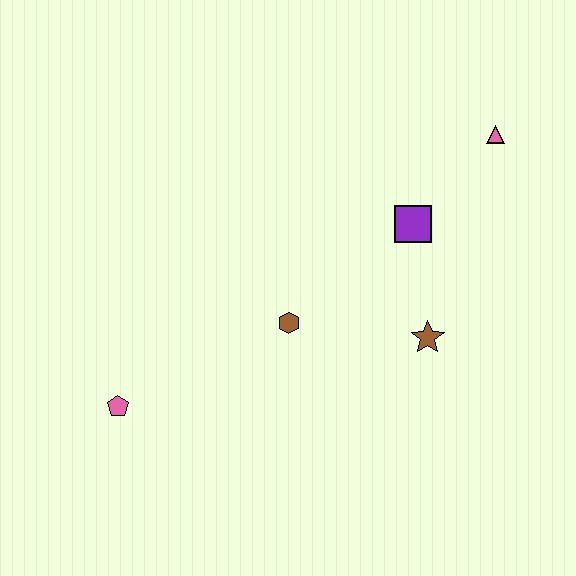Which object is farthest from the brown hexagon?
The pink triangle is farthest from the brown hexagon.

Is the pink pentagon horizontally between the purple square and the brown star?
No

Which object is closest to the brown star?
The purple square is closest to the brown star.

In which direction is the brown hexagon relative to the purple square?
The brown hexagon is to the left of the purple square.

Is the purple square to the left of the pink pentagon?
No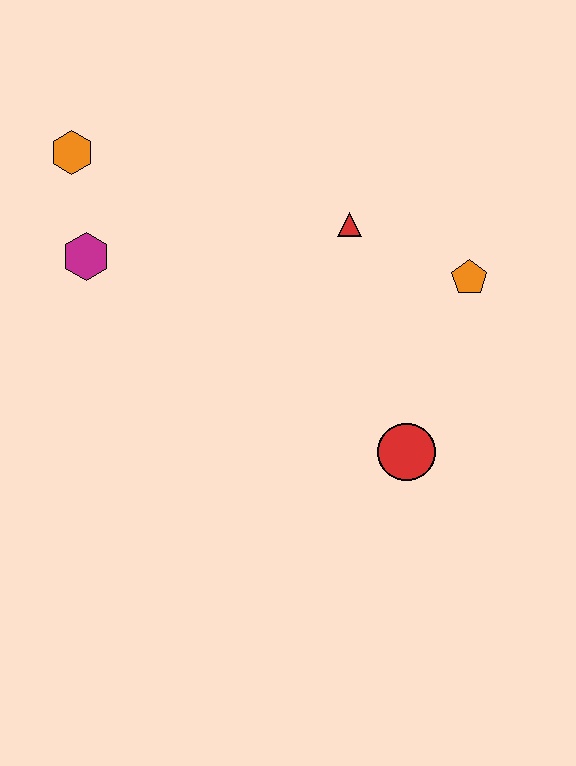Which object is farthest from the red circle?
The orange hexagon is farthest from the red circle.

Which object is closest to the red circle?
The orange pentagon is closest to the red circle.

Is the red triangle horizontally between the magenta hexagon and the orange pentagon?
Yes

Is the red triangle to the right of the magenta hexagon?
Yes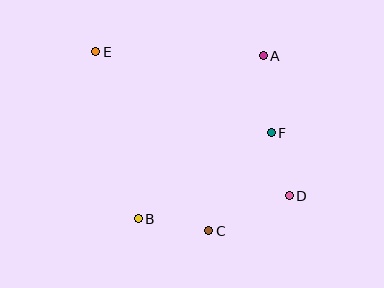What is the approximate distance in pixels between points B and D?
The distance between B and D is approximately 153 pixels.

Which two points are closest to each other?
Points D and F are closest to each other.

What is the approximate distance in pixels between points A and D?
The distance between A and D is approximately 142 pixels.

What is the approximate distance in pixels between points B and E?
The distance between B and E is approximately 172 pixels.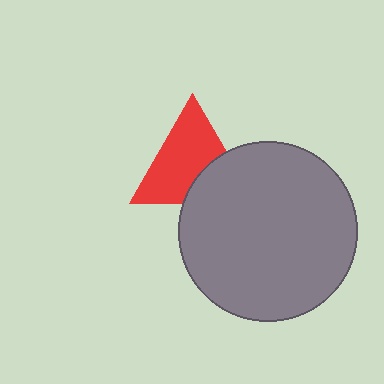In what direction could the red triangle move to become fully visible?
The red triangle could move up. That would shift it out from behind the gray circle entirely.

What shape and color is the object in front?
The object in front is a gray circle.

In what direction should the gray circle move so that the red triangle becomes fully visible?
The gray circle should move down. That is the shortest direction to clear the overlap and leave the red triangle fully visible.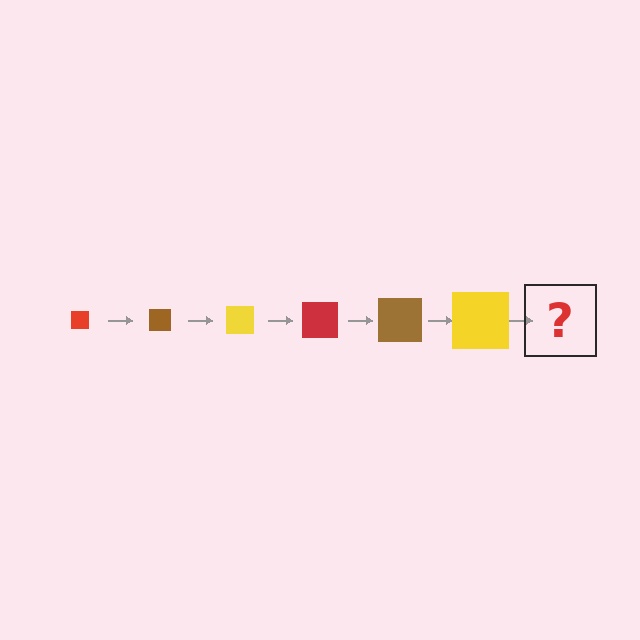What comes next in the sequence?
The next element should be a red square, larger than the previous one.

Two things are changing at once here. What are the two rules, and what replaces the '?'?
The two rules are that the square grows larger each step and the color cycles through red, brown, and yellow. The '?' should be a red square, larger than the previous one.